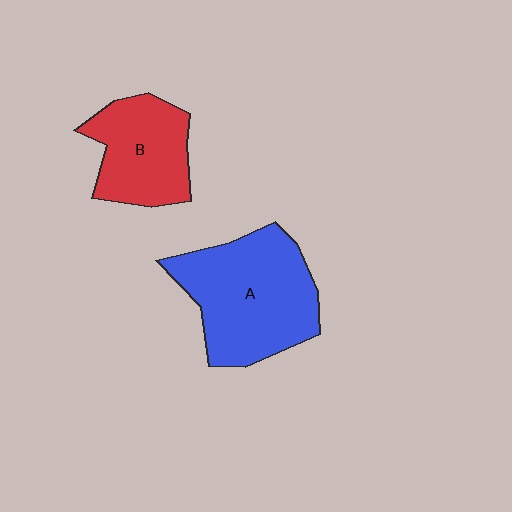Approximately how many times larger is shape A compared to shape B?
Approximately 1.5 times.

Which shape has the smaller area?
Shape B (red).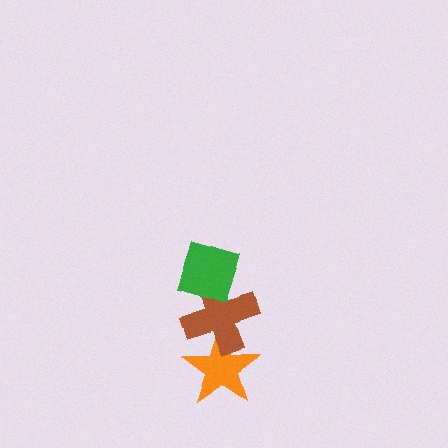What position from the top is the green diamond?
The green diamond is 1st from the top.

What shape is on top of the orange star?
The brown cross is on top of the orange star.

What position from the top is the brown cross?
The brown cross is 2nd from the top.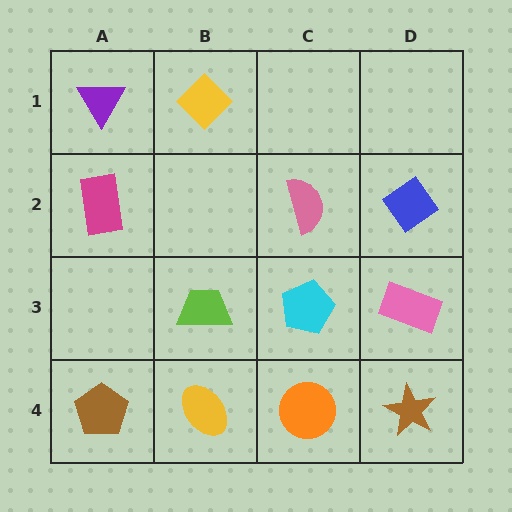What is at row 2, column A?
A magenta rectangle.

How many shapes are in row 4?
4 shapes.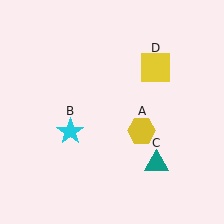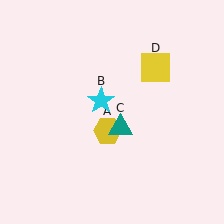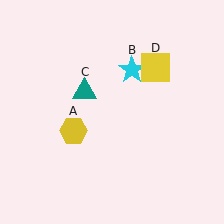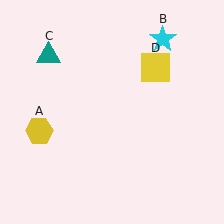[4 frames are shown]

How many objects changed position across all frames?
3 objects changed position: yellow hexagon (object A), cyan star (object B), teal triangle (object C).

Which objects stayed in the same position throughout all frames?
Yellow square (object D) remained stationary.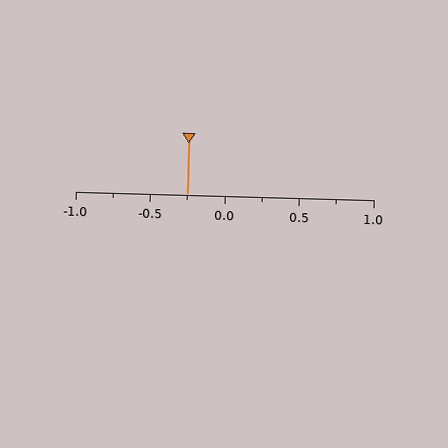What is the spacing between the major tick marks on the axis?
The major ticks are spaced 0.5 apart.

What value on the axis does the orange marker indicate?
The marker indicates approximately -0.25.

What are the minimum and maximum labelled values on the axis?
The axis runs from -1.0 to 1.0.